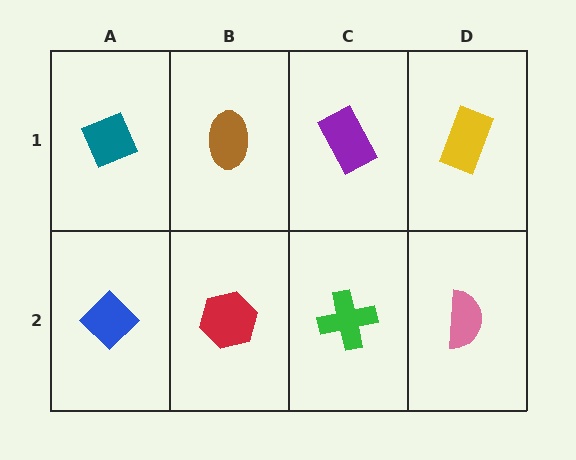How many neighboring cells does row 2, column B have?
3.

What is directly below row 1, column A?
A blue diamond.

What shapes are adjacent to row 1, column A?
A blue diamond (row 2, column A), a brown ellipse (row 1, column B).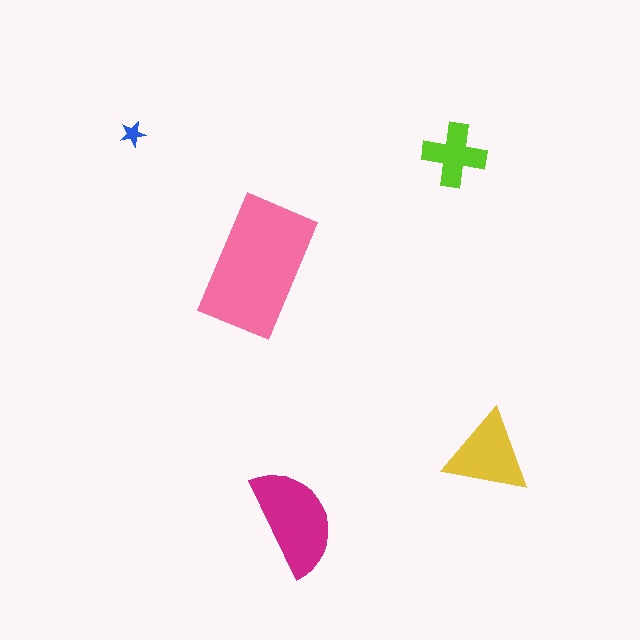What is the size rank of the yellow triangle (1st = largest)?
3rd.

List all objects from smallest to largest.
The blue star, the lime cross, the yellow triangle, the magenta semicircle, the pink rectangle.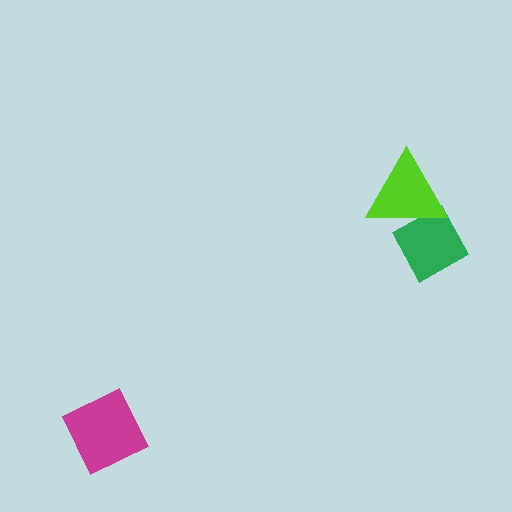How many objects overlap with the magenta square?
0 objects overlap with the magenta square.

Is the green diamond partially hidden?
Yes, it is partially covered by another shape.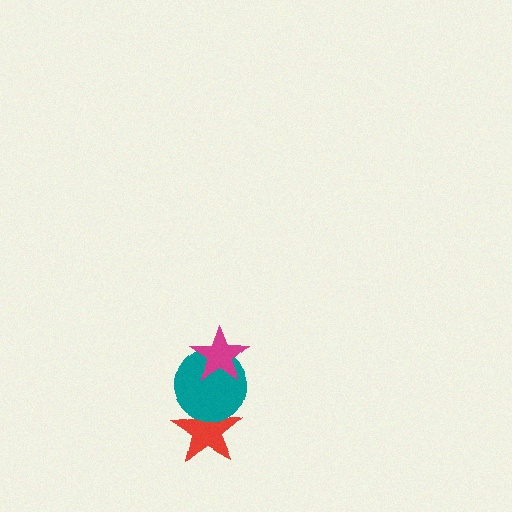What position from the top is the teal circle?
The teal circle is 2nd from the top.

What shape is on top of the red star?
The teal circle is on top of the red star.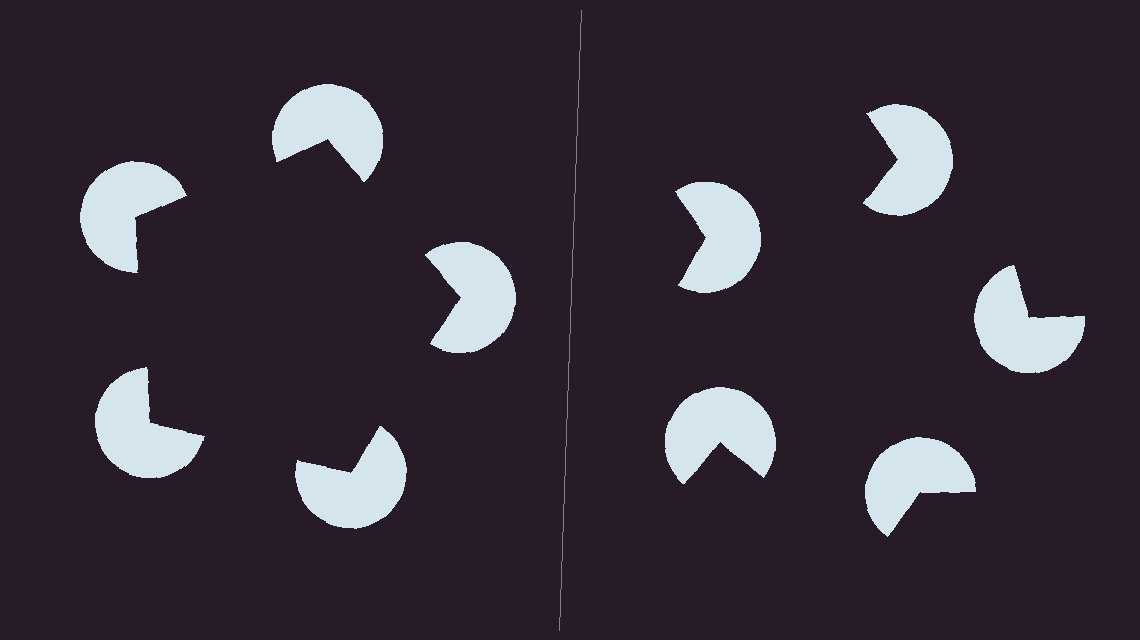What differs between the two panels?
The pac-man discs are positioned identically on both sides; only the wedge orientations differ. On the left they align to a pentagon; on the right they are misaligned.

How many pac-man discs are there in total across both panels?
10 — 5 on each side.